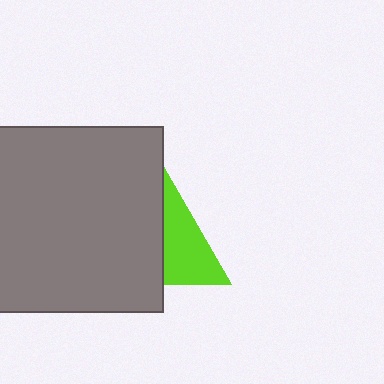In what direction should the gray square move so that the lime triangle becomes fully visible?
The gray square should move left. That is the shortest direction to clear the overlap and leave the lime triangle fully visible.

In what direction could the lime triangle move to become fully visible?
The lime triangle could move right. That would shift it out from behind the gray square entirely.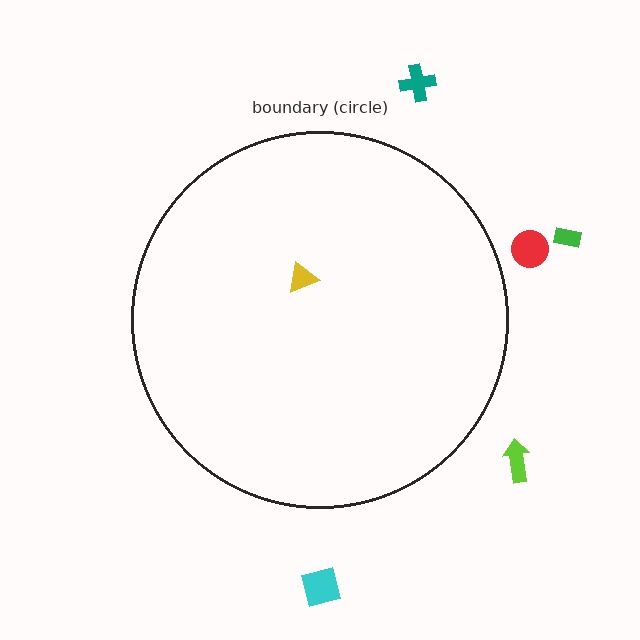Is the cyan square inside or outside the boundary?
Outside.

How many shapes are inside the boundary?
1 inside, 5 outside.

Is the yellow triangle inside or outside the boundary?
Inside.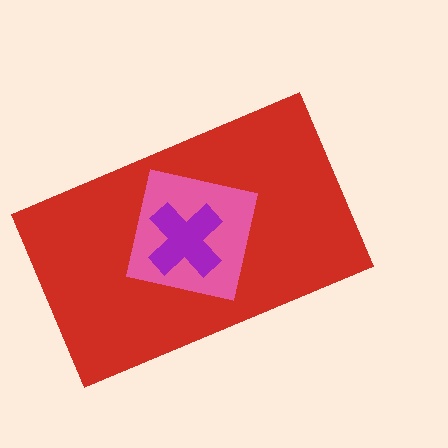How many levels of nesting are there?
3.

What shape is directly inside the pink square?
The purple cross.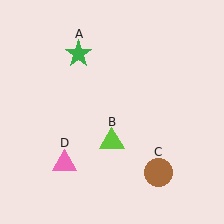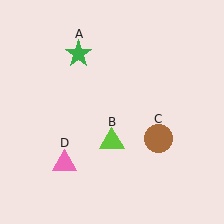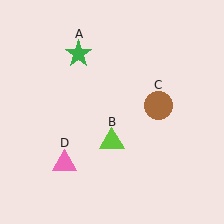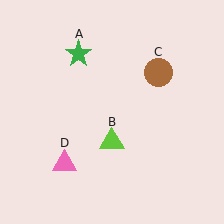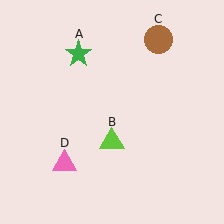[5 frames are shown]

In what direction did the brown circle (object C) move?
The brown circle (object C) moved up.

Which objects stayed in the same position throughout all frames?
Green star (object A) and lime triangle (object B) and pink triangle (object D) remained stationary.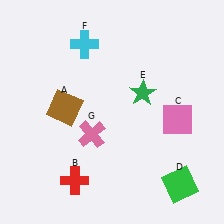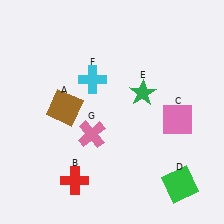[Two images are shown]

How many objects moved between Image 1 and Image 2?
1 object moved between the two images.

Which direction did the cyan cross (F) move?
The cyan cross (F) moved down.